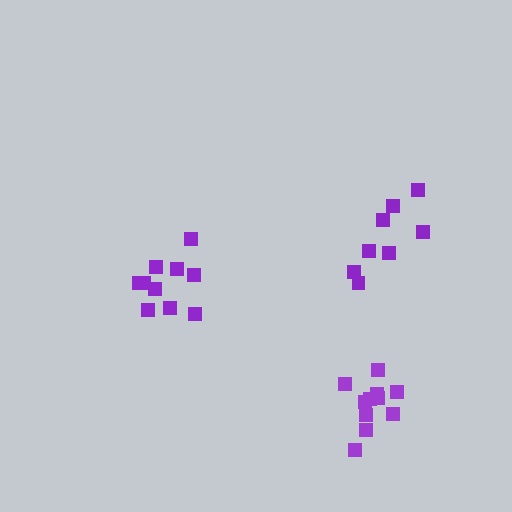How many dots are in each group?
Group 1: 10 dots, Group 2: 8 dots, Group 3: 11 dots (29 total).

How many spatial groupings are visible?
There are 3 spatial groupings.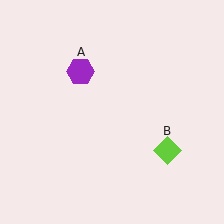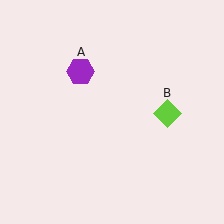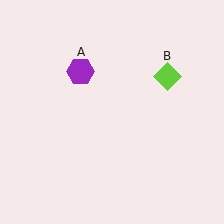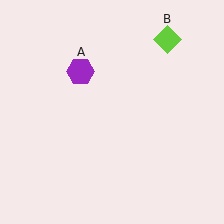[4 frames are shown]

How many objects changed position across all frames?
1 object changed position: lime diamond (object B).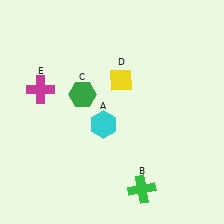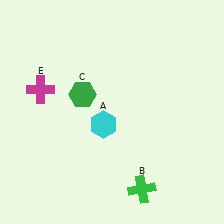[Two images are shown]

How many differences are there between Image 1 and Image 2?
There is 1 difference between the two images.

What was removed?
The yellow diamond (D) was removed in Image 2.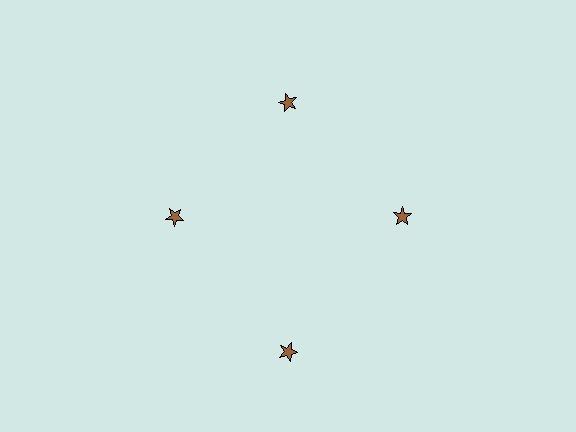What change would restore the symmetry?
The symmetry would be restored by moving it inward, back onto the ring so that all 4 stars sit at equal angles and equal distance from the center.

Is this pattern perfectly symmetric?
No. The 4 brown stars are arranged in a ring, but one element near the 6 o'clock position is pushed outward from the center, breaking the 4-fold rotational symmetry.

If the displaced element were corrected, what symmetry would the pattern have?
It would have 4-fold rotational symmetry — the pattern would map onto itself every 90 degrees.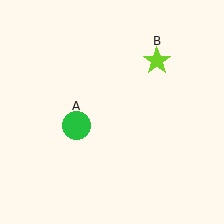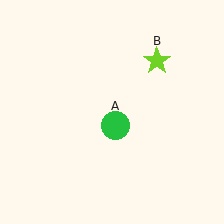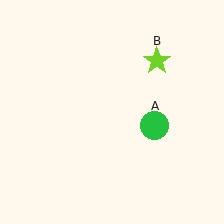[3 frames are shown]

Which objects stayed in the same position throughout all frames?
Lime star (object B) remained stationary.